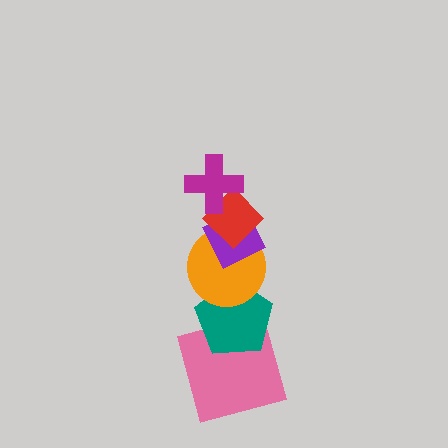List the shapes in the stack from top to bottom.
From top to bottom: the magenta cross, the red diamond, the purple diamond, the orange circle, the teal pentagon, the pink square.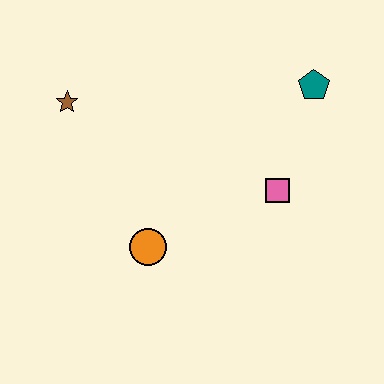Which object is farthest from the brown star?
The teal pentagon is farthest from the brown star.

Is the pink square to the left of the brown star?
No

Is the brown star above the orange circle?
Yes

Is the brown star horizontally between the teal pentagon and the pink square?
No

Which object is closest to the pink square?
The teal pentagon is closest to the pink square.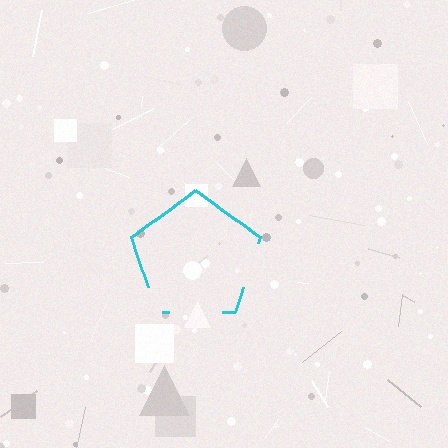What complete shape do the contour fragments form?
The contour fragments form a pentagon.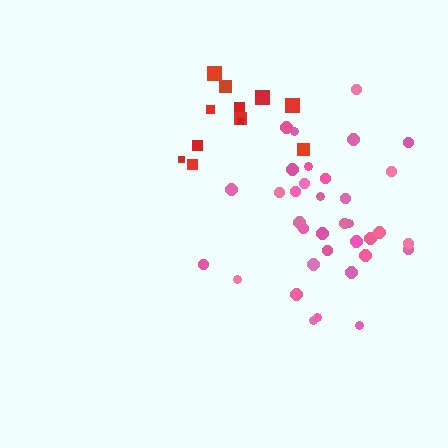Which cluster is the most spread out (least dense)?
Pink.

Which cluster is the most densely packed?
Red.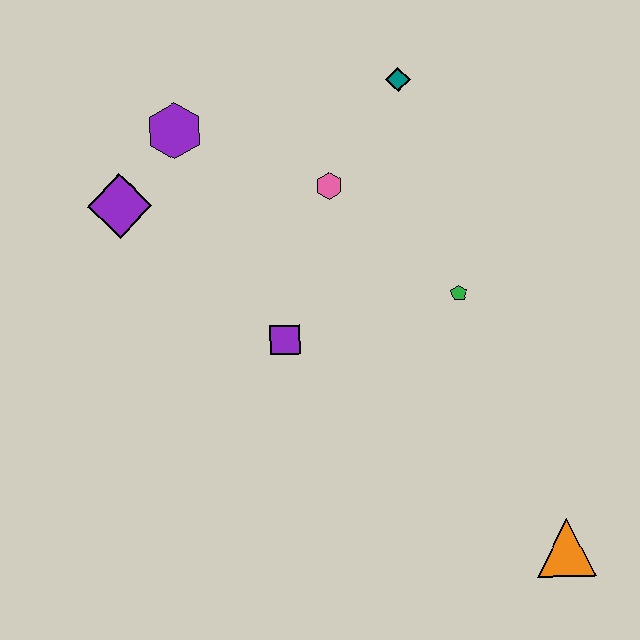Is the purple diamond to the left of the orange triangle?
Yes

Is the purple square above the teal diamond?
No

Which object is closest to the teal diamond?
The pink hexagon is closest to the teal diamond.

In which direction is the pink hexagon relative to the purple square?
The pink hexagon is above the purple square.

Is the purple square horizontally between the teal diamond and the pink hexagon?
No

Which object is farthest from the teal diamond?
The orange triangle is farthest from the teal diamond.